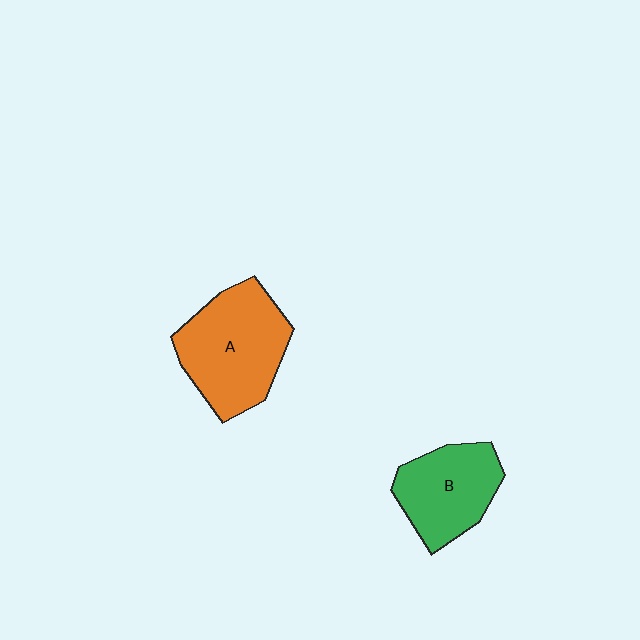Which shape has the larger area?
Shape A (orange).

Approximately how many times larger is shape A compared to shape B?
Approximately 1.3 times.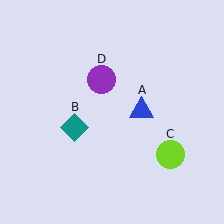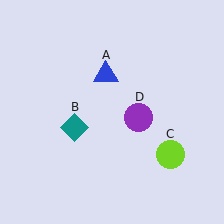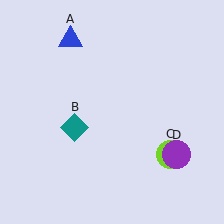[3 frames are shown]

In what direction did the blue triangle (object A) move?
The blue triangle (object A) moved up and to the left.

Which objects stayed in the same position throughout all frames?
Teal diamond (object B) and lime circle (object C) remained stationary.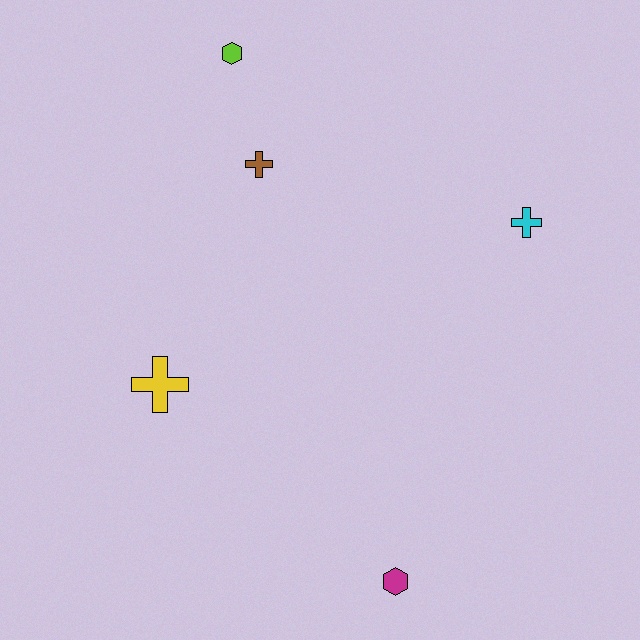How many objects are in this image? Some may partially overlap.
There are 5 objects.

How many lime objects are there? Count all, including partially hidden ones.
There is 1 lime object.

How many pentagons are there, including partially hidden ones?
There are no pentagons.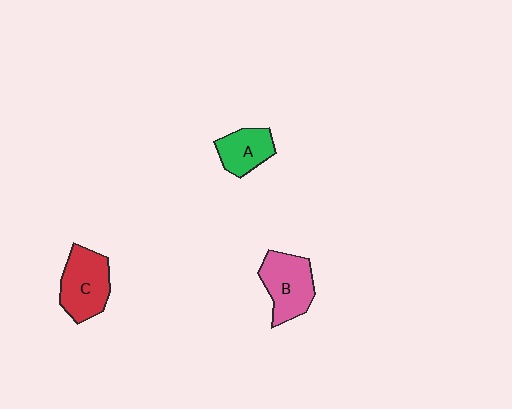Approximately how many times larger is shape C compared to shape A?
Approximately 1.4 times.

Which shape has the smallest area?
Shape A (green).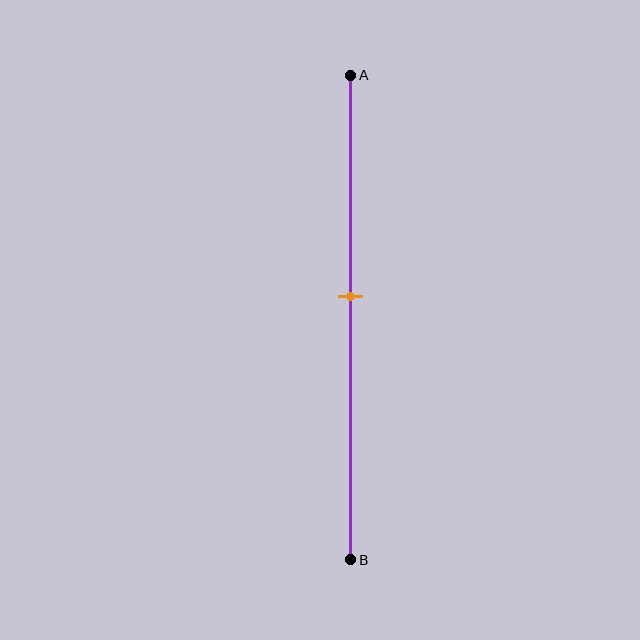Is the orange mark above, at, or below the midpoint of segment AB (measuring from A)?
The orange mark is above the midpoint of segment AB.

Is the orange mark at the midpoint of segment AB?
No, the mark is at about 45% from A, not at the 50% midpoint.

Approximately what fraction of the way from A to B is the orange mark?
The orange mark is approximately 45% of the way from A to B.